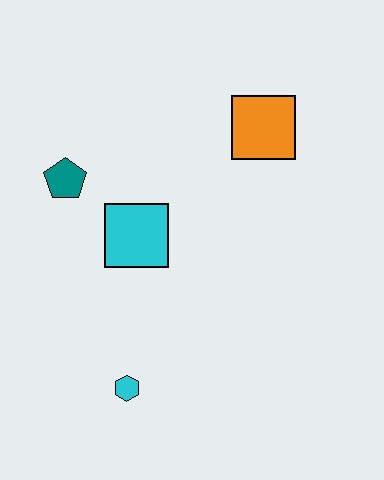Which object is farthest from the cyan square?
The orange square is farthest from the cyan square.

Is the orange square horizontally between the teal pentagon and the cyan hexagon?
No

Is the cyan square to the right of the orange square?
No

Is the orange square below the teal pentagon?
No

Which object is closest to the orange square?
The cyan square is closest to the orange square.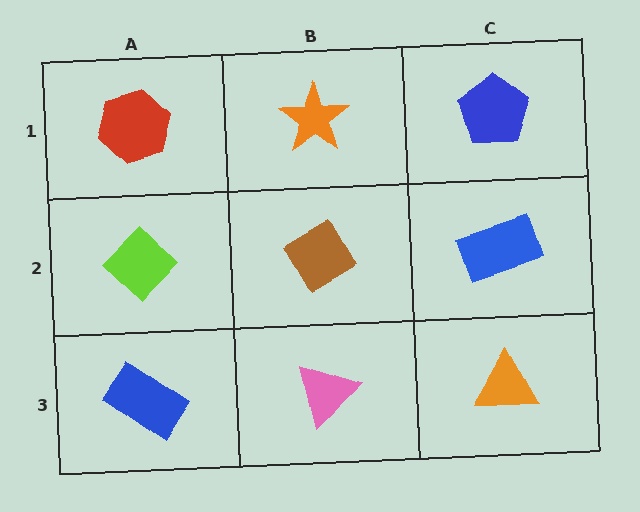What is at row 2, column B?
A brown diamond.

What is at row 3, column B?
A pink triangle.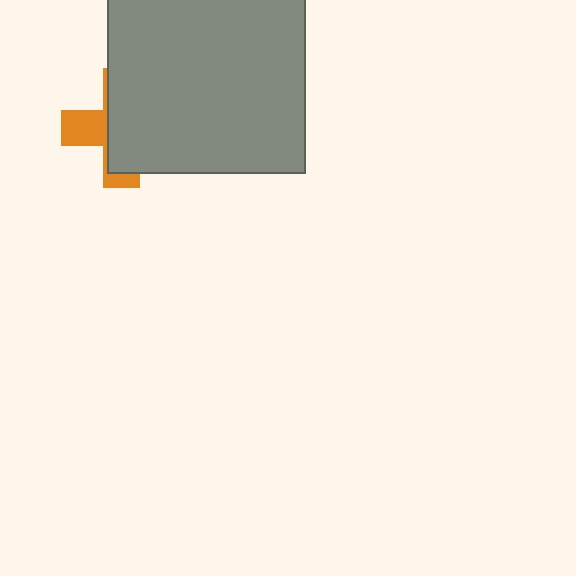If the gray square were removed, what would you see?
You would see the complete orange cross.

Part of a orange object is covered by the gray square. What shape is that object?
It is a cross.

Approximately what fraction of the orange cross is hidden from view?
Roughly 67% of the orange cross is hidden behind the gray square.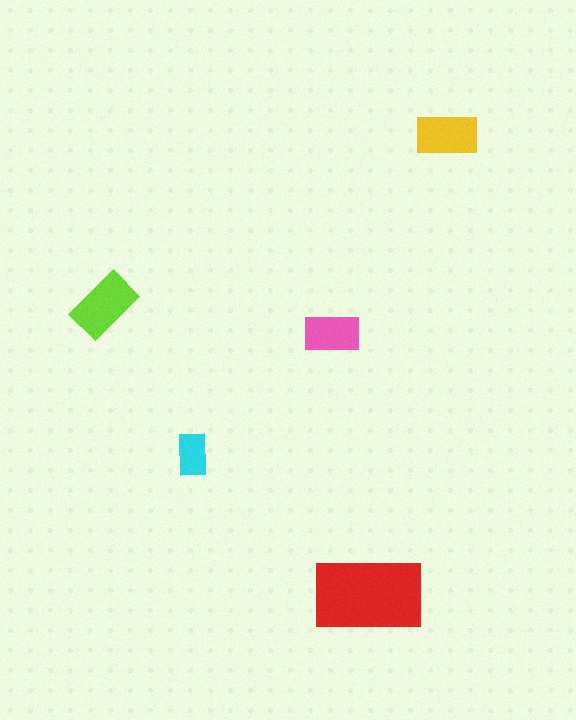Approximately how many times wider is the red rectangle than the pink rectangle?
About 2 times wider.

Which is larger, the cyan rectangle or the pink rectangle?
The pink one.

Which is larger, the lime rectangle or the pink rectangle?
The lime one.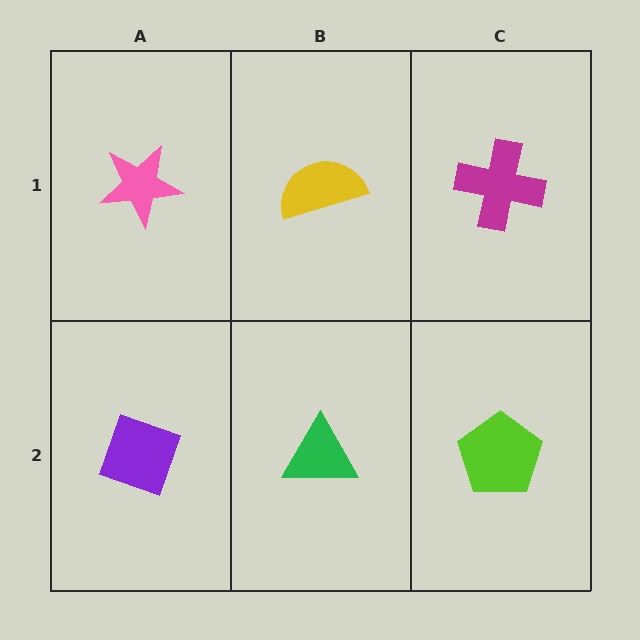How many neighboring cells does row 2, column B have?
3.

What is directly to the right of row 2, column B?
A lime pentagon.